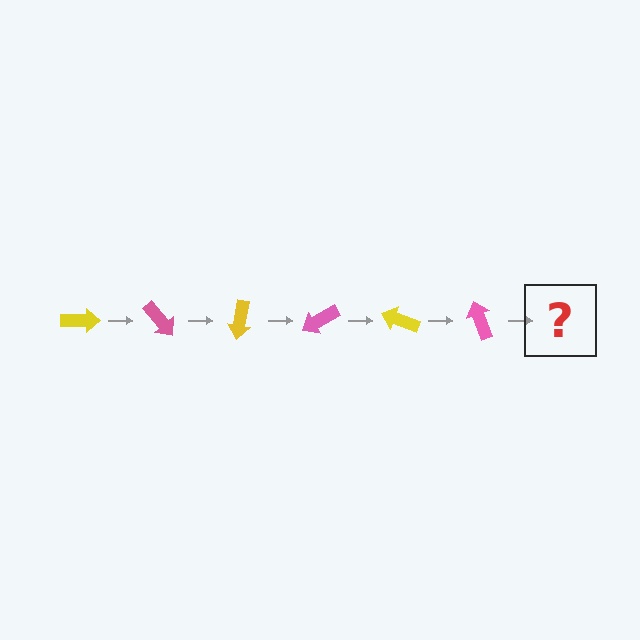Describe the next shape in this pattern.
It should be a yellow arrow, rotated 300 degrees from the start.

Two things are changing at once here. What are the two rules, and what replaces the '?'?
The two rules are that it rotates 50 degrees each step and the color cycles through yellow and pink. The '?' should be a yellow arrow, rotated 300 degrees from the start.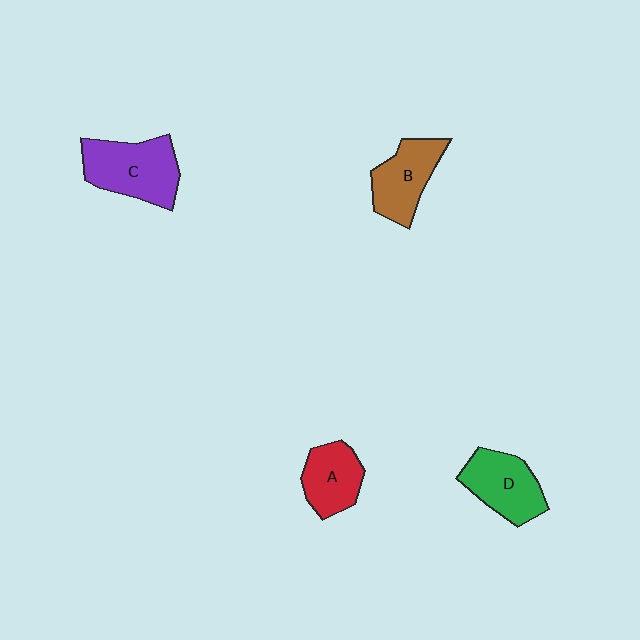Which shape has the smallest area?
Shape A (red).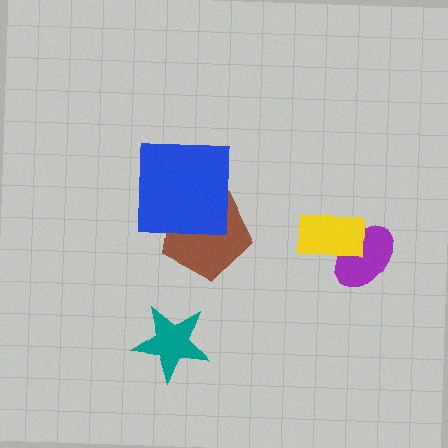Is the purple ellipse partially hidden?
Yes, it is partially covered by another shape.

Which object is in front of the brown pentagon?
The blue square is in front of the brown pentagon.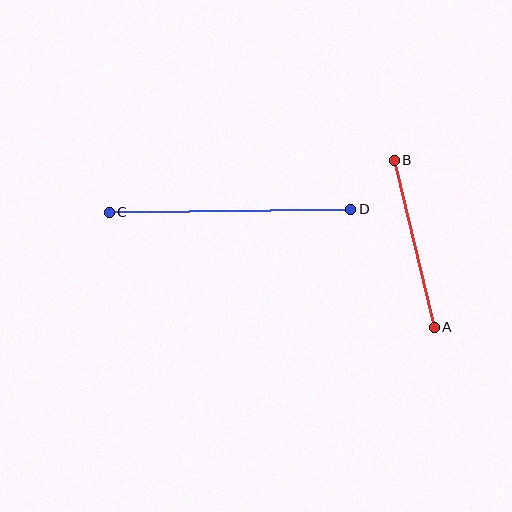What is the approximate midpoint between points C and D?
The midpoint is at approximately (230, 211) pixels.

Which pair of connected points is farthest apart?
Points C and D are farthest apart.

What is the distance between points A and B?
The distance is approximately 171 pixels.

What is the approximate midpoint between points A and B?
The midpoint is at approximately (414, 244) pixels.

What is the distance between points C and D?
The distance is approximately 242 pixels.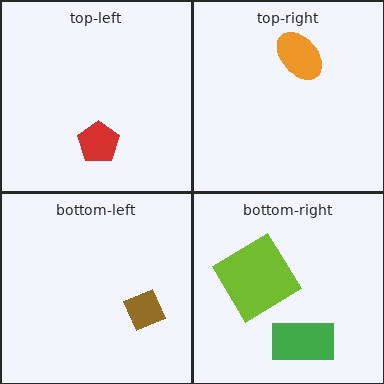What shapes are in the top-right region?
The orange ellipse.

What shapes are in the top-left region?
The red pentagon.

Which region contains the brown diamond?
The bottom-left region.